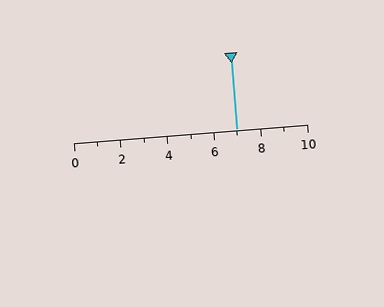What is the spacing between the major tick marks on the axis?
The major ticks are spaced 2 apart.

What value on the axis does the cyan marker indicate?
The marker indicates approximately 7.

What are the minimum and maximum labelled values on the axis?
The axis runs from 0 to 10.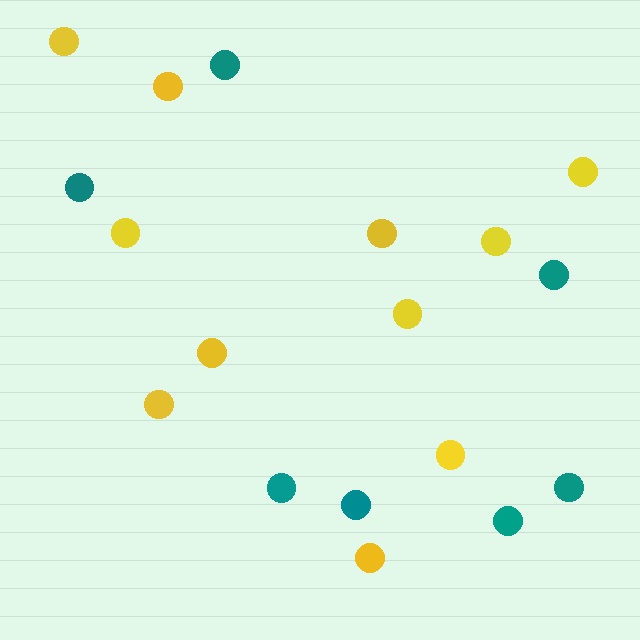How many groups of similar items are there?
There are 2 groups: one group of yellow circles (11) and one group of teal circles (7).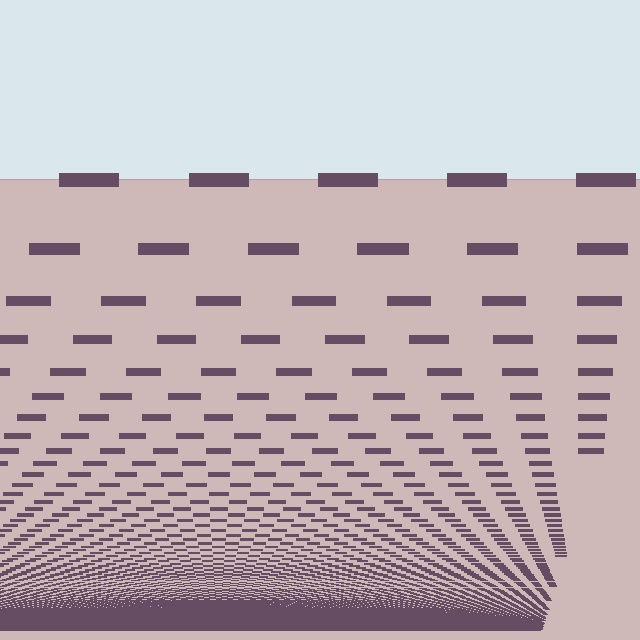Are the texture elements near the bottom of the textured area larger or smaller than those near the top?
Smaller. The gradient is inverted — elements near the bottom are smaller and denser.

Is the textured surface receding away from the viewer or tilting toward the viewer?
The surface appears to tilt toward the viewer. Texture elements get larger and sparser toward the top.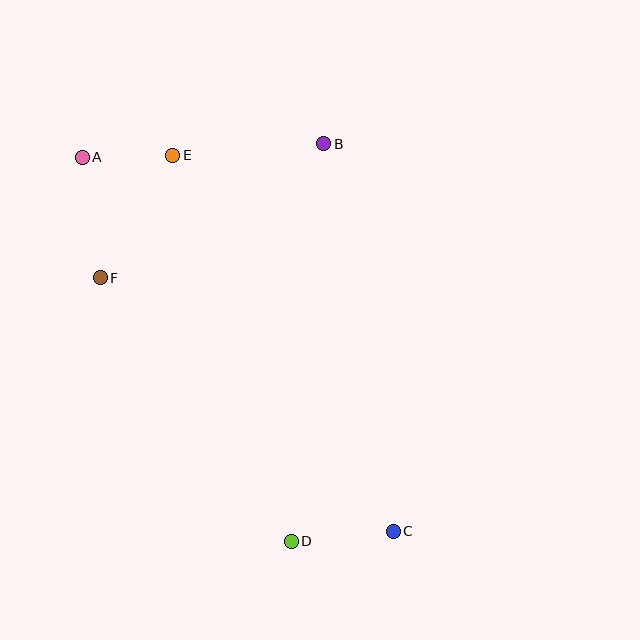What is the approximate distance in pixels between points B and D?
The distance between B and D is approximately 399 pixels.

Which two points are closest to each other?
Points A and E are closest to each other.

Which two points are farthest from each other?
Points A and C are farthest from each other.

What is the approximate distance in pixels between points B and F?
The distance between B and F is approximately 261 pixels.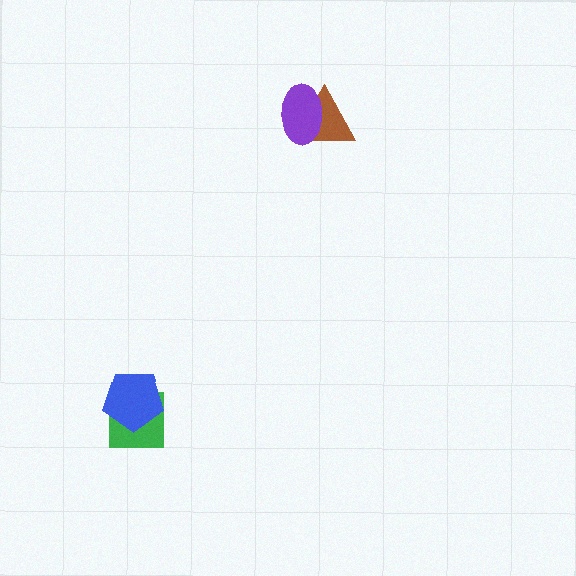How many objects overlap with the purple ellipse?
1 object overlaps with the purple ellipse.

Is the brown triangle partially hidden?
Yes, it is partially covered by another shape.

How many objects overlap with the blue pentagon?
1 object overlaps with the blue pentagon.